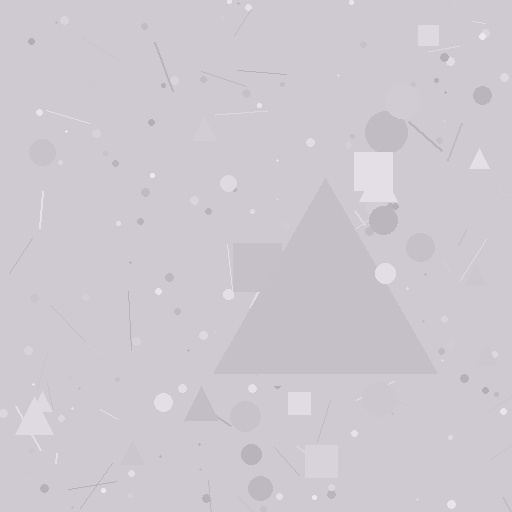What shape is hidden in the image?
A triangle is hidden in the image.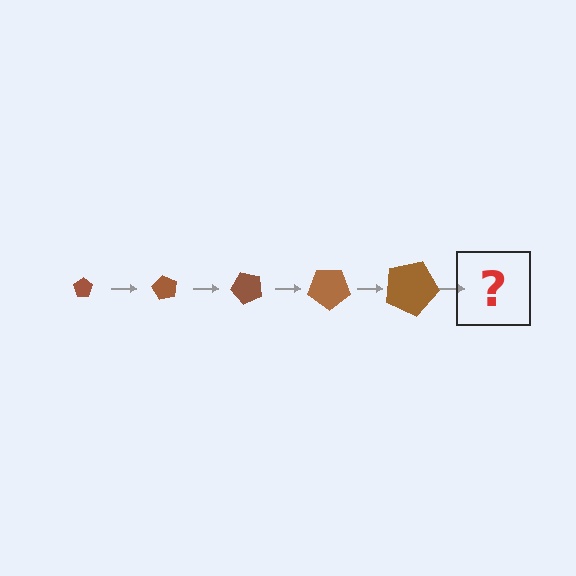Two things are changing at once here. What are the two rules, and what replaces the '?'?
The two rules are that the pentagon grows larger each step and it rotates 60 degrees each step. The '?' should be a pentagon, larger than the previous one and rotated 300 degrees from the start.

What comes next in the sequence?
The next element should be a pentagon, larger than the previous one and rotated 300 degrees from the start.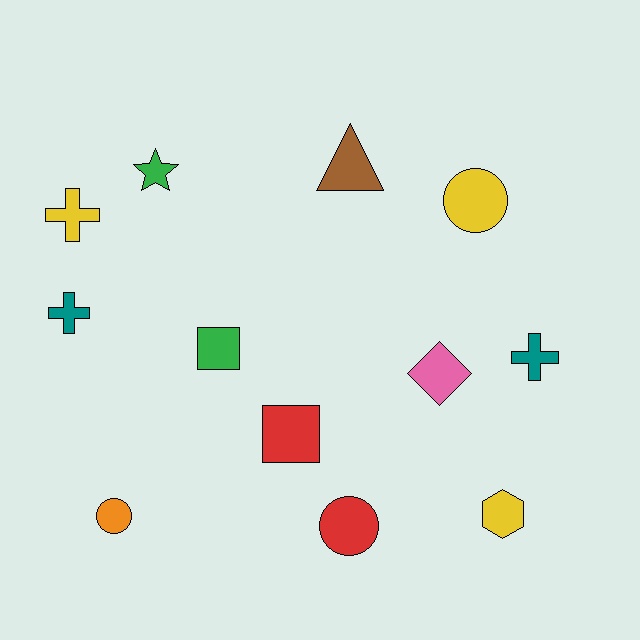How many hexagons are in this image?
There is 1 hexagon.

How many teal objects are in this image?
There are 2 teal objects.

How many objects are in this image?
There are 12 objects.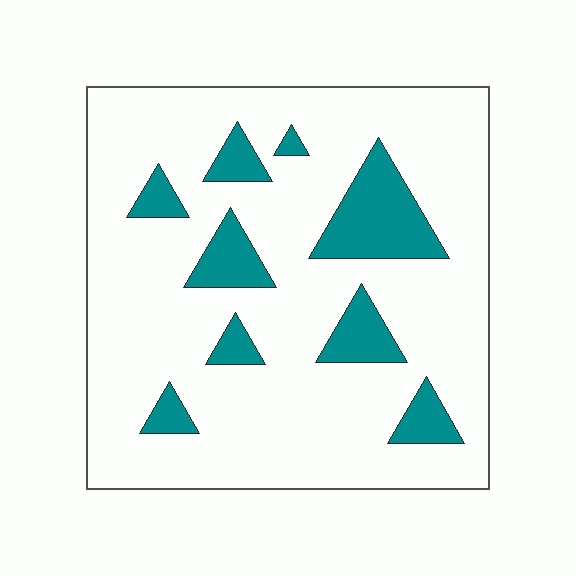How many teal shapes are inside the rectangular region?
9.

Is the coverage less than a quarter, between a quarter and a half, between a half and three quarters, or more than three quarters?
Less than a quarter.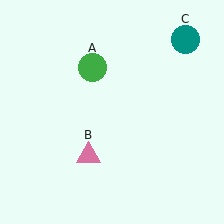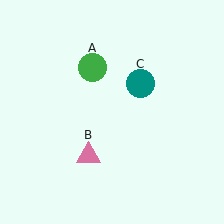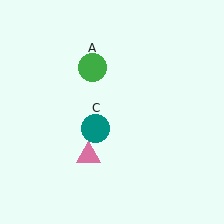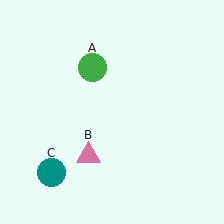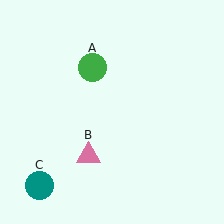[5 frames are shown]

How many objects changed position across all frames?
1 object changed position: teal circle (object C).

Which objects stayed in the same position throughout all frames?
Green circle (object A) and pink triangle (object B) remained stationary.